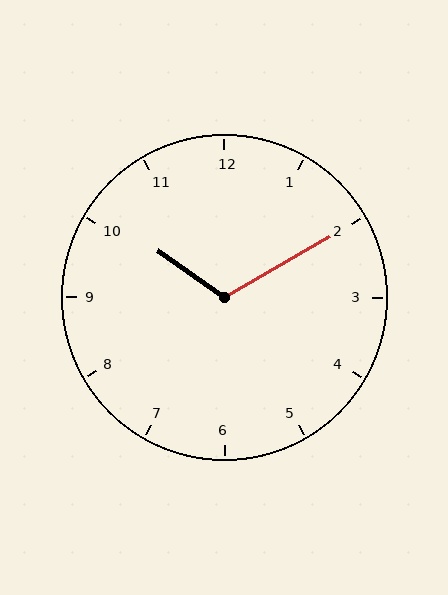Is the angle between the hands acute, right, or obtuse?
It is obtuse.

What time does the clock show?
10:10.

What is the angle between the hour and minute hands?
Approximately 115 degrees.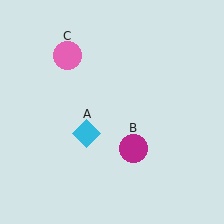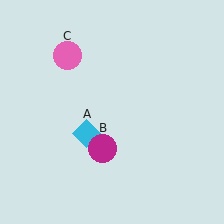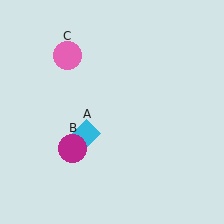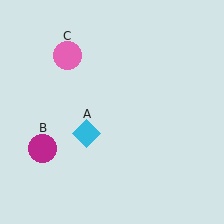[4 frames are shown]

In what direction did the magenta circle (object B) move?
The magenta circle (object B) moved left.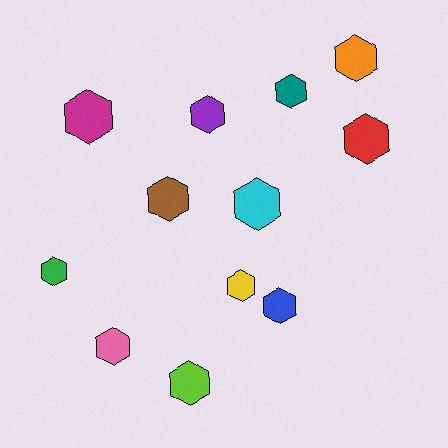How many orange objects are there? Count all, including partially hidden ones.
There is 1 orange object.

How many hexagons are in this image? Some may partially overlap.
There are 12 hexagons.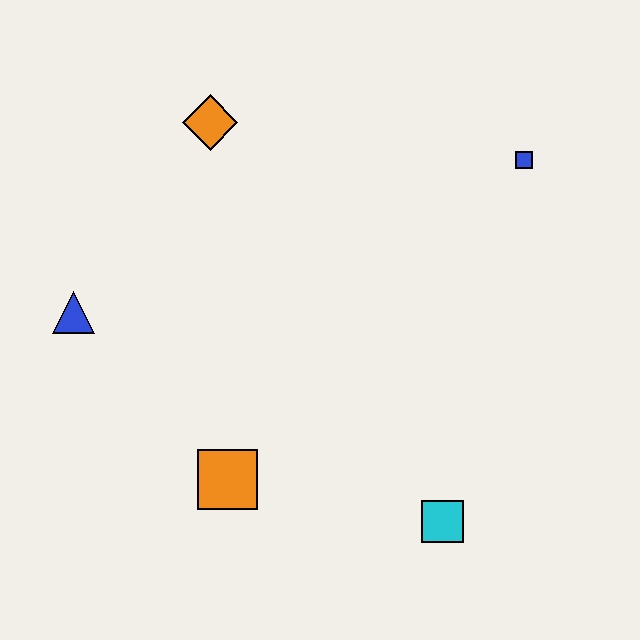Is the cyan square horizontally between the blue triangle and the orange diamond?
No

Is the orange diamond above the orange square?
Yes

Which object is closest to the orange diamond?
The blue triangle is closest to the orange diamond.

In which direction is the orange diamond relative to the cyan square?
The orange diamond is above the cyan square.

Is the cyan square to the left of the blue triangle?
No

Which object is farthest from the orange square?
The blue square is farthest from the orange square.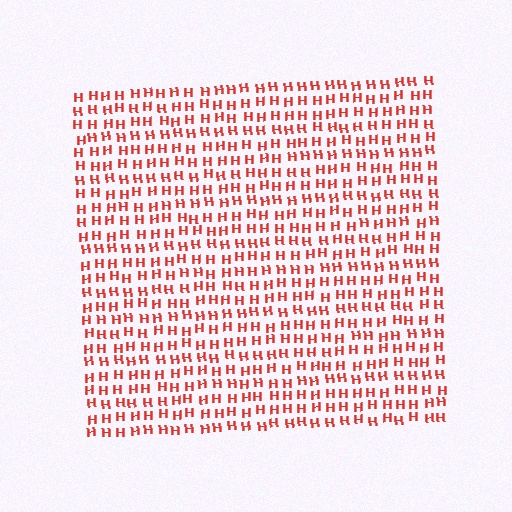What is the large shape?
The large shape is a square.